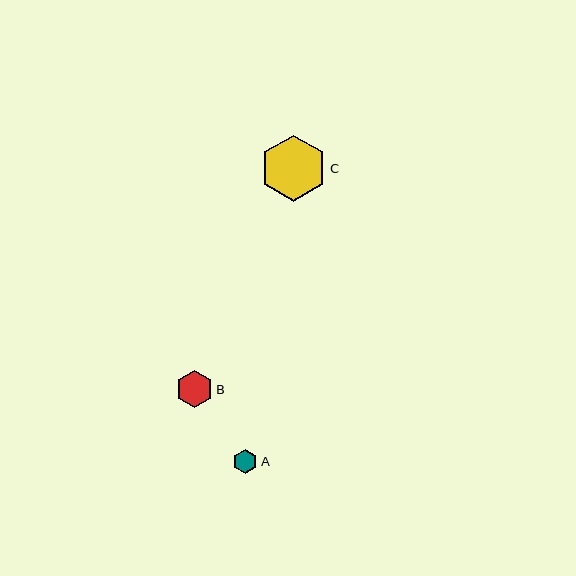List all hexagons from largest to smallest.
From largest to smallest: C, B, A.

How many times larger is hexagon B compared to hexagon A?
Hexagon B is approximately 1.5 times the size of hexagon A.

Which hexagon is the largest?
Hexagon C is the largest with a size of approximately 66 pixels.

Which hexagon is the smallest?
Hexagon A is the smallest with a size of approximately 25 pixels.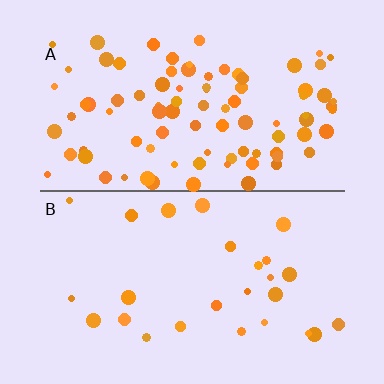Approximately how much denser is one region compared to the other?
Approximately 3.4× — region A over region B.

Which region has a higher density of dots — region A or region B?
A (the top).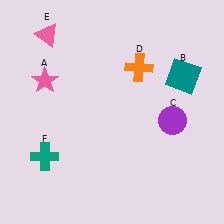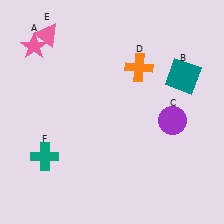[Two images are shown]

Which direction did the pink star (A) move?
The pink star (A) moved up.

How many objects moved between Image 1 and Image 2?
1 object moved between the two images.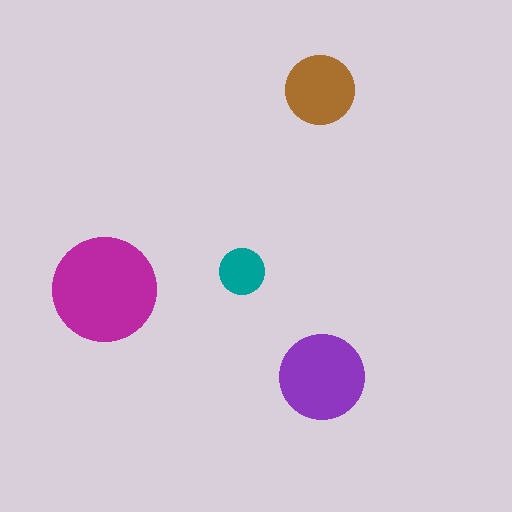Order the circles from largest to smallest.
the magenta one, the purple one, the brown one, the teal one.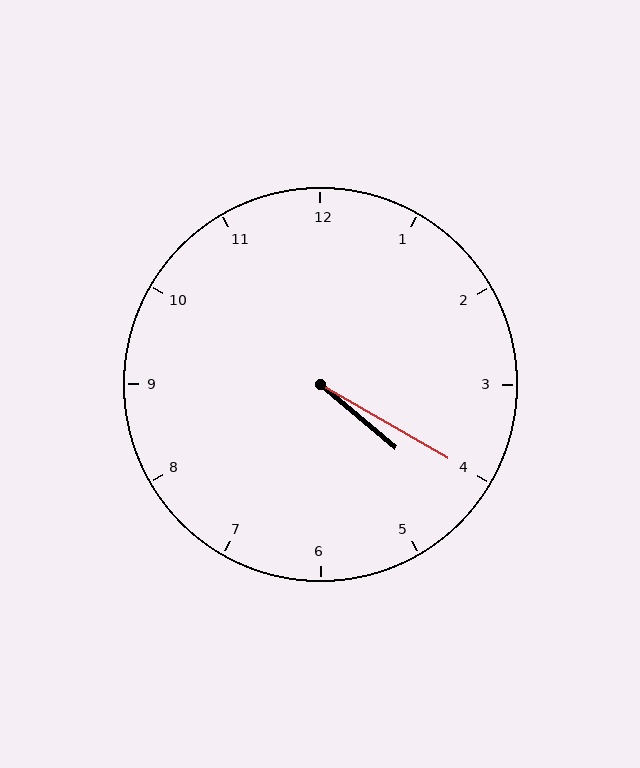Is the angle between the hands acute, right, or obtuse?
It is acute.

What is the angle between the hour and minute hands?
Approximately 10 degrees.